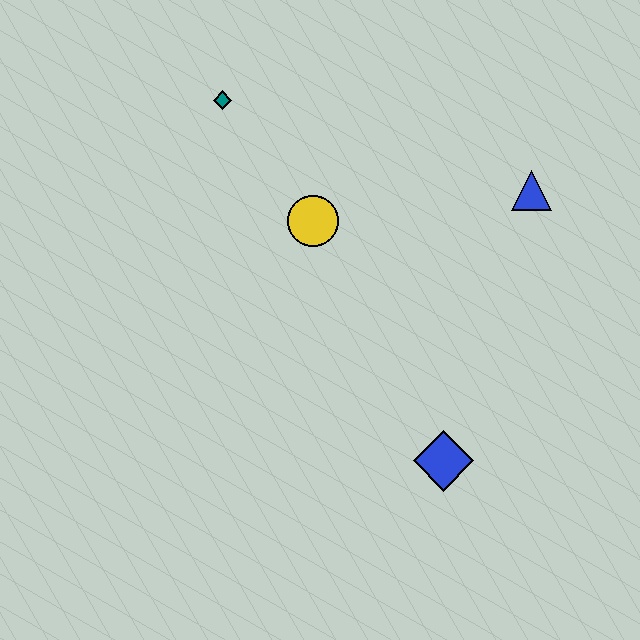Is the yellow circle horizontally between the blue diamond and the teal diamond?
Yes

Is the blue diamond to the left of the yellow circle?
No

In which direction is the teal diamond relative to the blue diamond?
The teal diamond is above the blue diamond.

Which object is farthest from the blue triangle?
The teal diamond is farthest from the blue triangle.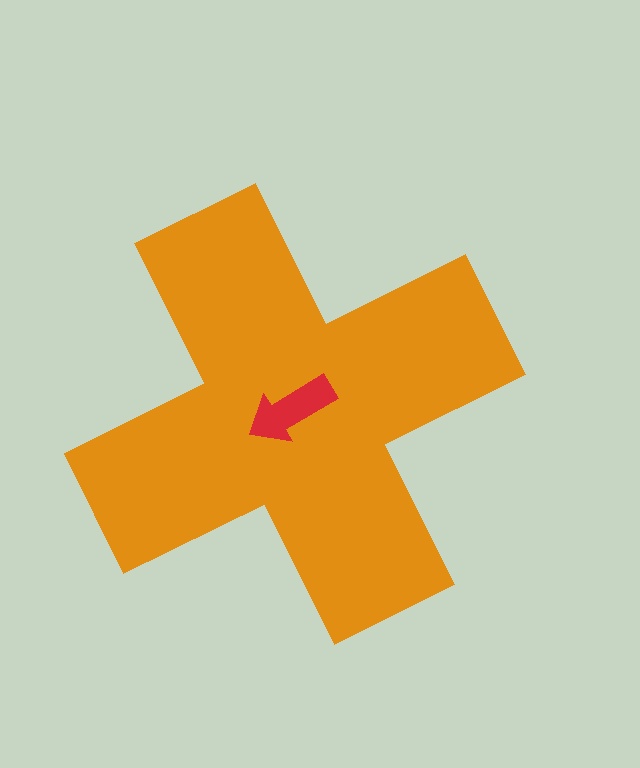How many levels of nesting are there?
2.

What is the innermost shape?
The red arrow.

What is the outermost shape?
The orange cross.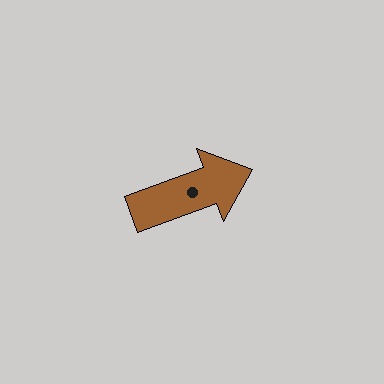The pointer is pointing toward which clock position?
Roughly 2 o'clock.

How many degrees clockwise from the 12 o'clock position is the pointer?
Approximately 70 degrees.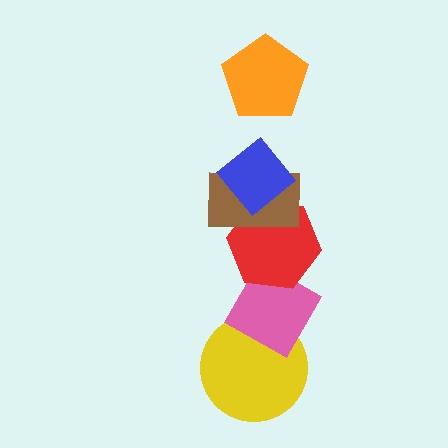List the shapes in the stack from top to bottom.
From top to bottom: the orange pentagon, the blue diamond, the brown rectangle, the red hexagon, the pink diamond, the yellow circle.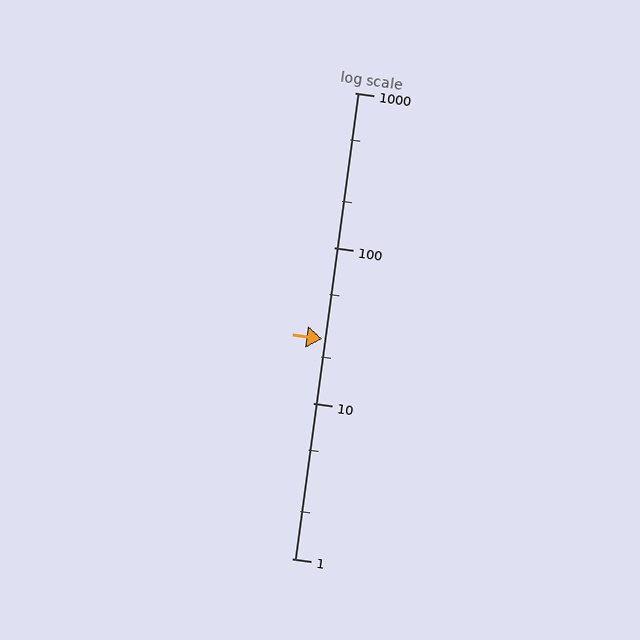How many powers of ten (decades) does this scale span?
The scale spans 3 decades, from 1 to 1000.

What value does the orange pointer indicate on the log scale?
The pointer indicates approximately 26.